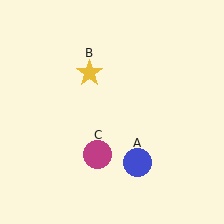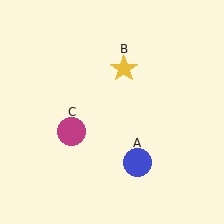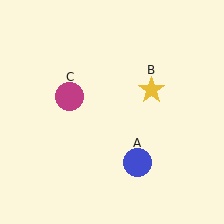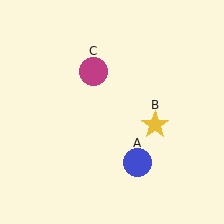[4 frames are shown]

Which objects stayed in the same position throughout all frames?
Blue circle (object A) remained stationary.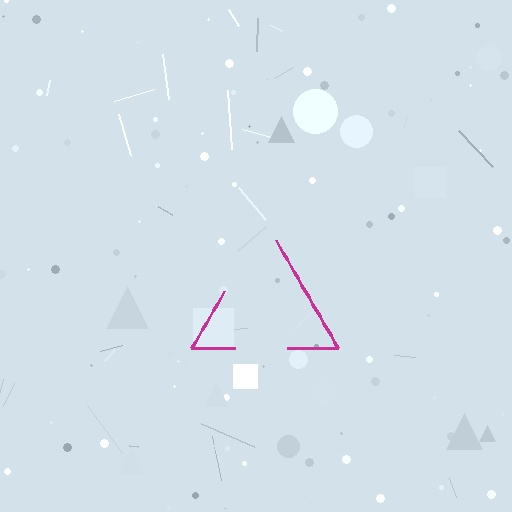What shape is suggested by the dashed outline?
The dashed outline suggests a triangle.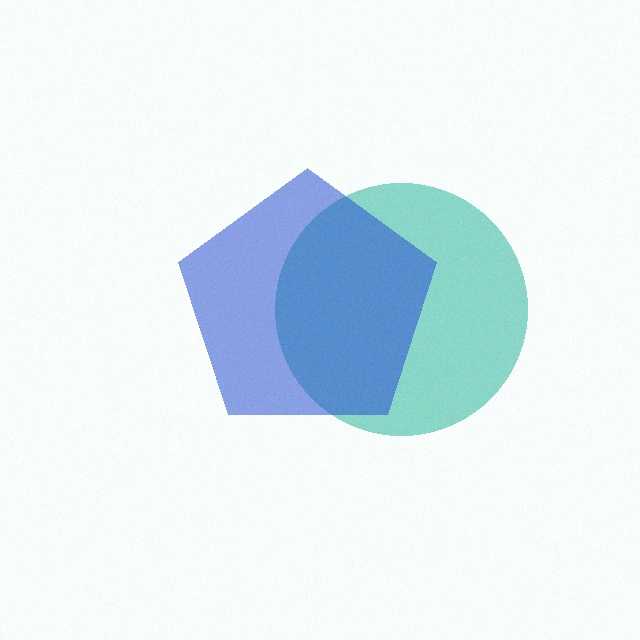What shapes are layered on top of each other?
The layered shapes are: a teal circle, a blue pentagon.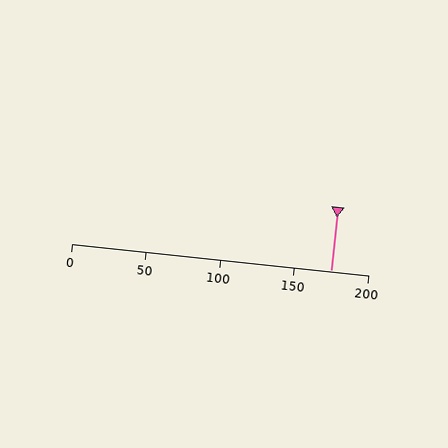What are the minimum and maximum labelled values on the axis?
The axis runs from 0 to 200.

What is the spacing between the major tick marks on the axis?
The major ticks are spaced 50 apart.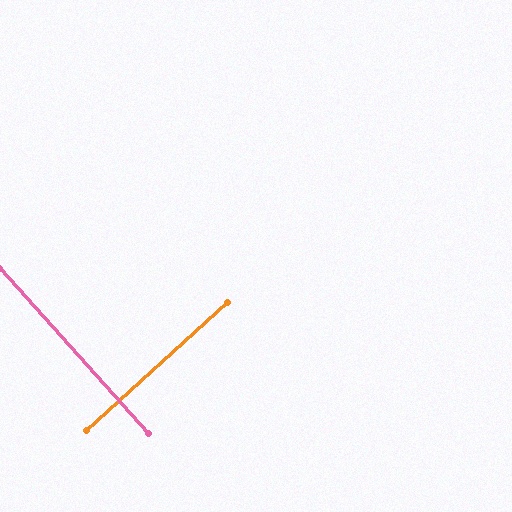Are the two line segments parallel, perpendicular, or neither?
Perpendicular — they meet at approximately 90°.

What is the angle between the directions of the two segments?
Approximately 90 degrees.